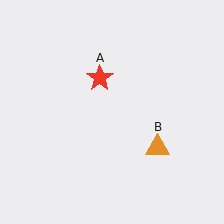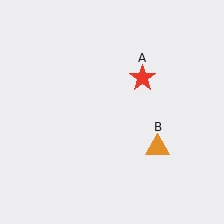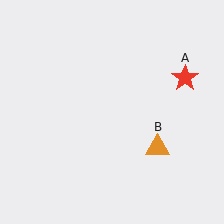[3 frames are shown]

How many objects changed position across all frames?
1 object changed position: red star (object A).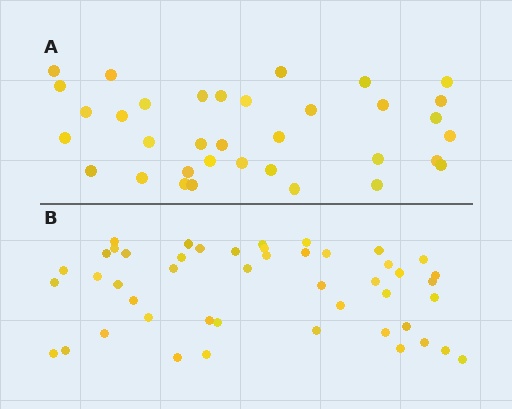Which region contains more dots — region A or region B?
Region B (the bottom region) has more dots.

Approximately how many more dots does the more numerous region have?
Region B has roughly 12 or so more dots than region A.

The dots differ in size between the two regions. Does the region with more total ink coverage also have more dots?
No. Region A has more total ink coverage because its dots are larger, but region B actually contains more individual dots. Total area can be misleading — the number of items is what matters here.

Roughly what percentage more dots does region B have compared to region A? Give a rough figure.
About 35% more.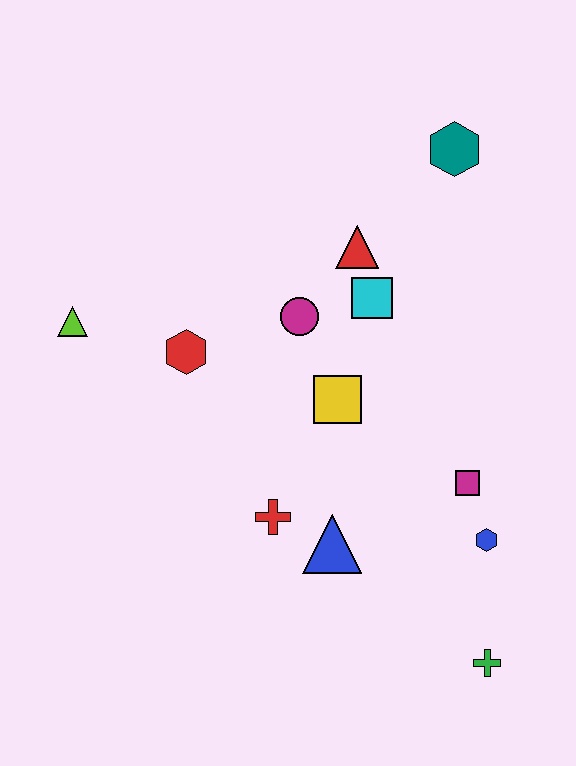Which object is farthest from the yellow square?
The green cross is farthest from the yellow square.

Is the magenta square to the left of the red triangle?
No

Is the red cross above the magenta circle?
No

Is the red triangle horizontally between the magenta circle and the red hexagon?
No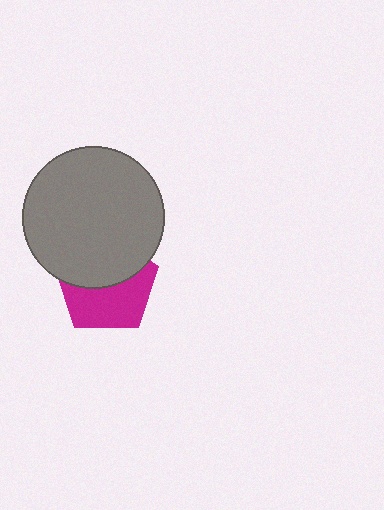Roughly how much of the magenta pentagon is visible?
About half of it is visible (roughly 52%).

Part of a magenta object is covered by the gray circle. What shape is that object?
It is a pentagon.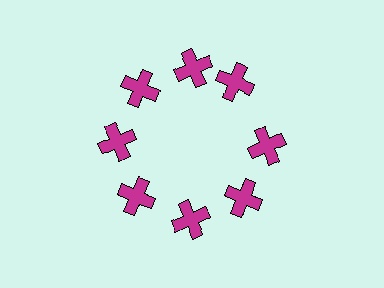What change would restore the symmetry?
The symmetry would be restored by rotating it back into even spacing with its neighbors so that all 8 crosses sit at equal angles and equal distance from the center.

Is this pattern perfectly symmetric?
No. The 8 magenta crosses are arranged in a ring, but one element near the 2 o'clock position is rotated out of alignment along the ring, breaking the 8-fold rotational symmetry.